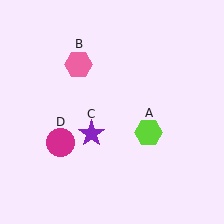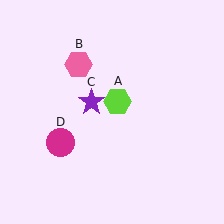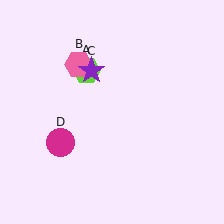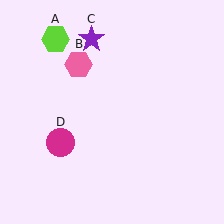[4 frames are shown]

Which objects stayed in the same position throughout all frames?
Pink hexagon (object B) and magenta circle (object D) remained stationary.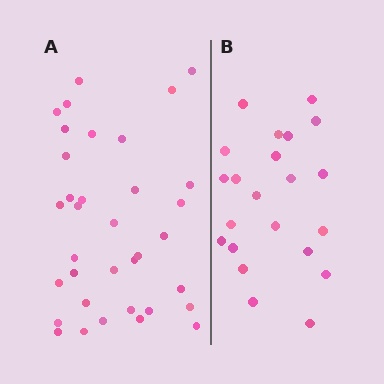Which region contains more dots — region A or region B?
Region A (the left region) has more dots.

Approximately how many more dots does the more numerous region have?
Region A has approximately 15 more dots than region B.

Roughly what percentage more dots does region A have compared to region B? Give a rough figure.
About 60% more.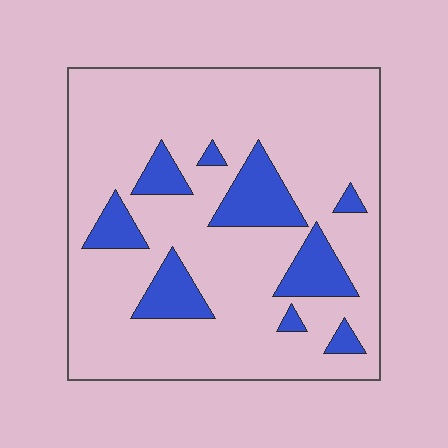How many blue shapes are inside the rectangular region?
9.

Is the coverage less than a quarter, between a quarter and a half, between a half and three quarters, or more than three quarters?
Less than a quarter.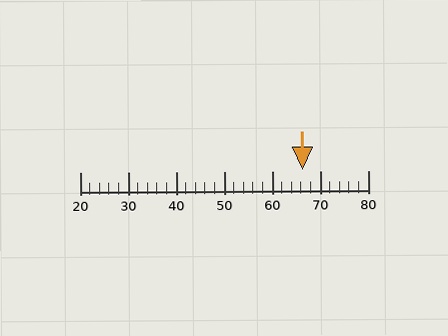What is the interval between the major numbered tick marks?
The major tick marks are spaced 10 units apart.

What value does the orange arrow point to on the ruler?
The orange arrow points to approximately 66.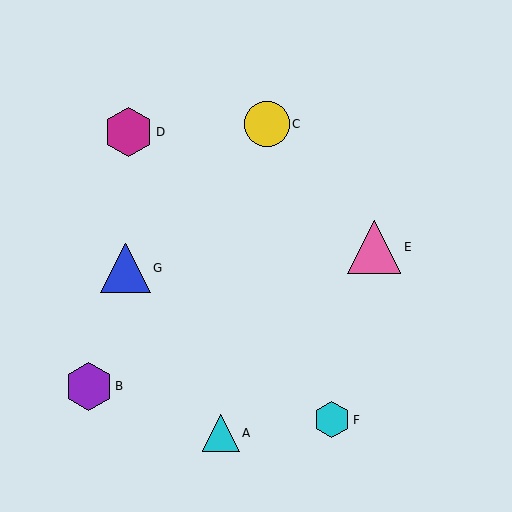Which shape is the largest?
The pink triangle (labeled E) is the largest.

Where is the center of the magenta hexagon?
The center of the magenta hexagon is at (128, 132).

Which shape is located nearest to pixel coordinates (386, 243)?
The pink triangle (labeled E) at (374, 247) is nearest to that location.